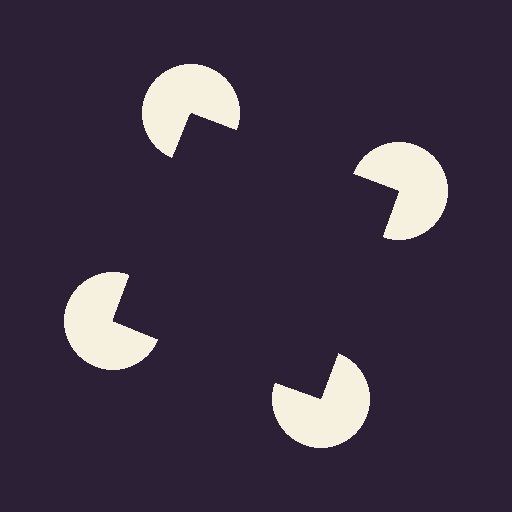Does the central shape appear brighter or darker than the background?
It typically appears slightly darker than the background, even though no actual brightness change is drawn.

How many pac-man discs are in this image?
There are 4 — one at each vertex of the illusory square.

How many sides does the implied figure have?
4 sides.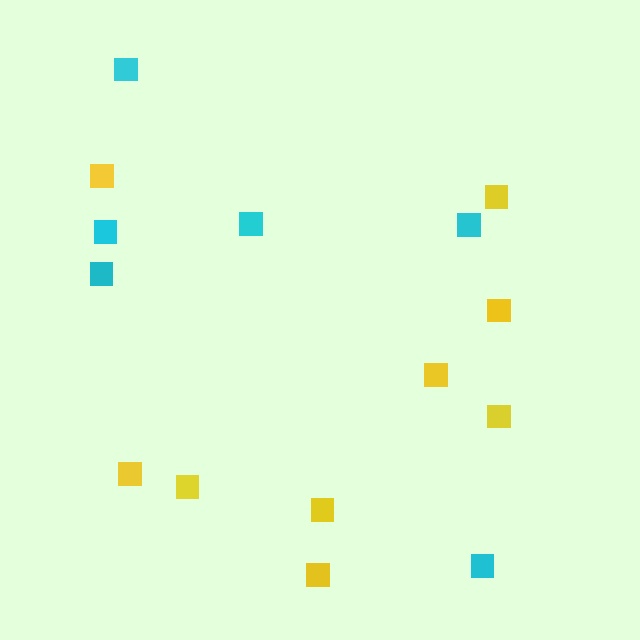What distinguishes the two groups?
There are 2 groups: one group of yellow squares (9) and one group of cyan squares (6).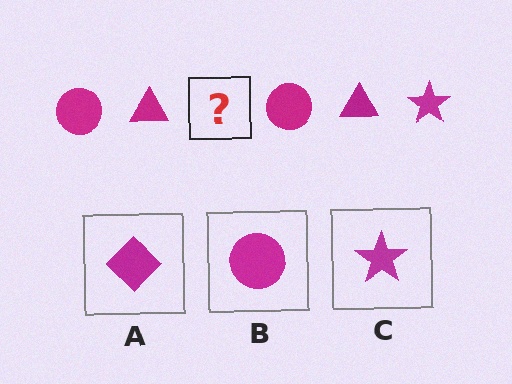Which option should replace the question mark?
Option C.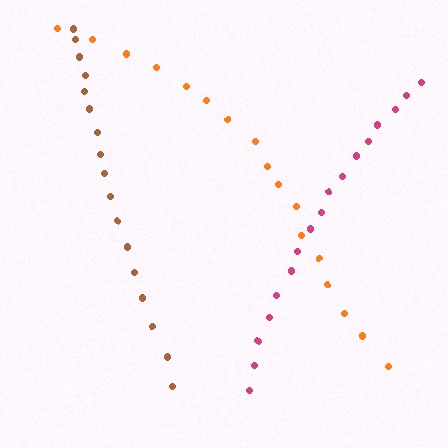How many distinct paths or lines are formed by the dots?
There are 3 distinct paths.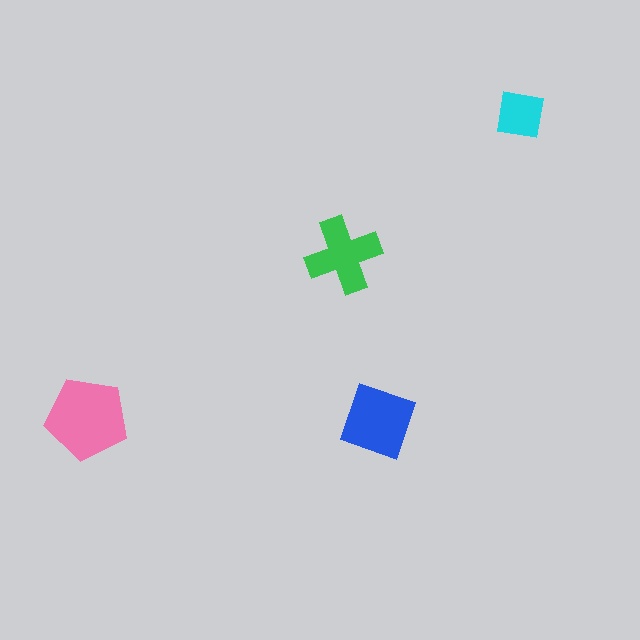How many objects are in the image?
There are 4 objects in the image.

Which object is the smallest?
The cyan square.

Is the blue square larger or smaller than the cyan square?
Larger.